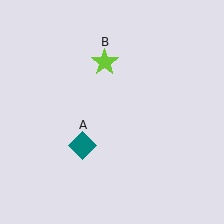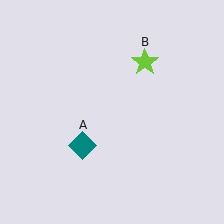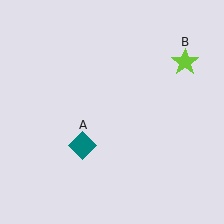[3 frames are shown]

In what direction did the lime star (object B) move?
The lime star (object B) moved right.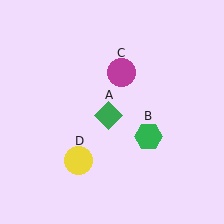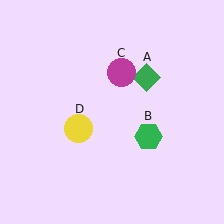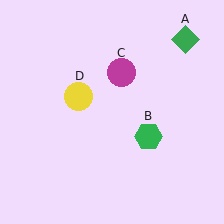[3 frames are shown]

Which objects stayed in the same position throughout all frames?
Green hexagon (object B) and magenta circle (object C) remained stationary.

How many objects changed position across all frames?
2 objects changed position: green diamond (object A), yellow circle (object D).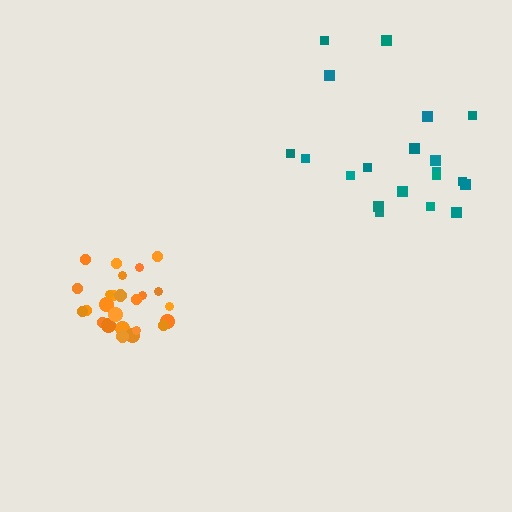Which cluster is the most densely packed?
Orange.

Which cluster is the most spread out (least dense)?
Teal.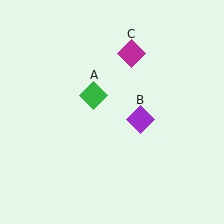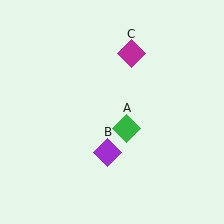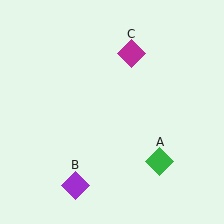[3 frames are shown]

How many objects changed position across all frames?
2 objects changed position: green diamond (object A), purple diamond (object B).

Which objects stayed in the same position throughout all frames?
Magenta diamond (object C) remained stationary.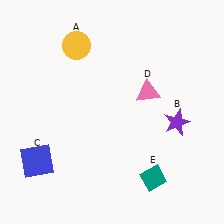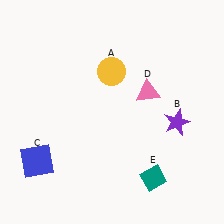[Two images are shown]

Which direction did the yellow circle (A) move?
The yellow circle (A) moved right.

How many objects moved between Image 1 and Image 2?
1 object moved between the two images.